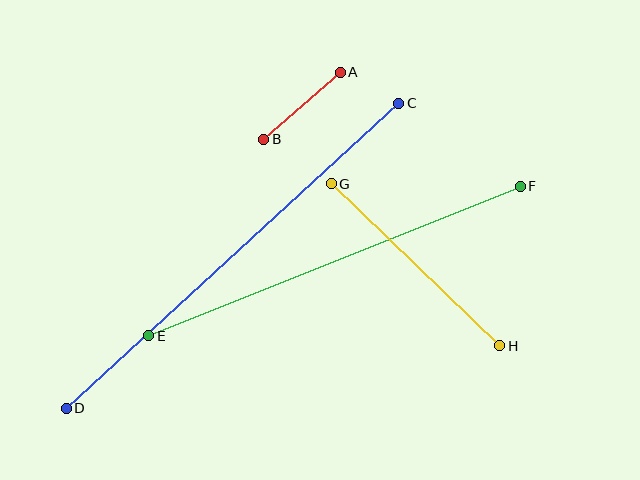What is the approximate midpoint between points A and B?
The midpoint is at approximately (302, 106) pixels.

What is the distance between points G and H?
The distance is approximately 234 pixels.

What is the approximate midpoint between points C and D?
The midpoint is at approximately (233, 256) pixels.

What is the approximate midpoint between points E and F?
The midpoint is at approximately (334, 261) pixels.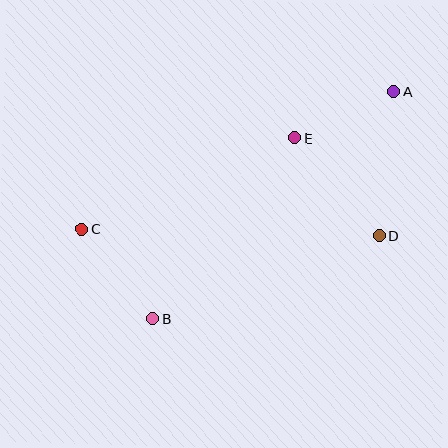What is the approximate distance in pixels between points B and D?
The distance between B and D is approximately 241 pixels.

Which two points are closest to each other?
Points A and E are closest to each other.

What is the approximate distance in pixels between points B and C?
The distance between B and C is approximately 114 pixels.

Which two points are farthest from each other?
Points A and C are farthest from each other.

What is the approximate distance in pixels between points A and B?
The distance between A and B is approximately 331 pixels.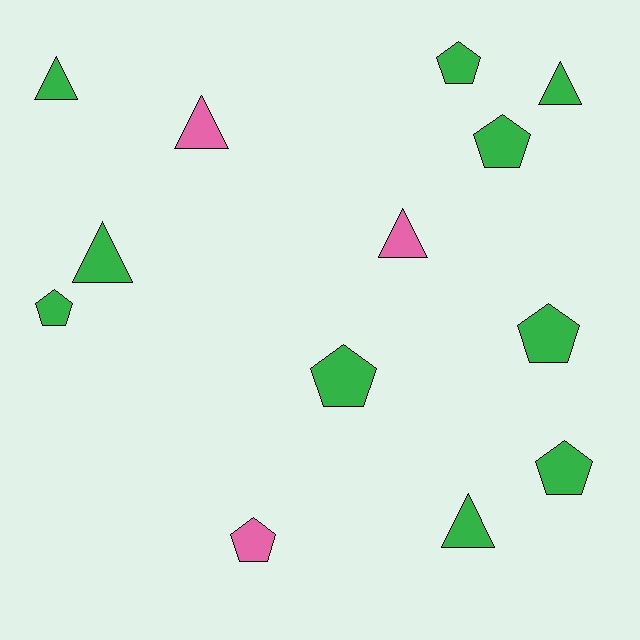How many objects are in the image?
There are 13 objects.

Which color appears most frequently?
Green, with 10 objects.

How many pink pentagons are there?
There is 1 pink pentagon.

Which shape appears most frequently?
Pentagon, with 7 objects.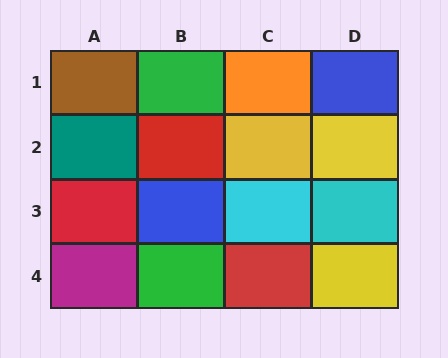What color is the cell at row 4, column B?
Green.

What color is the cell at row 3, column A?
Red.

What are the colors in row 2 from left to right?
Teal, red, yellow, yellow.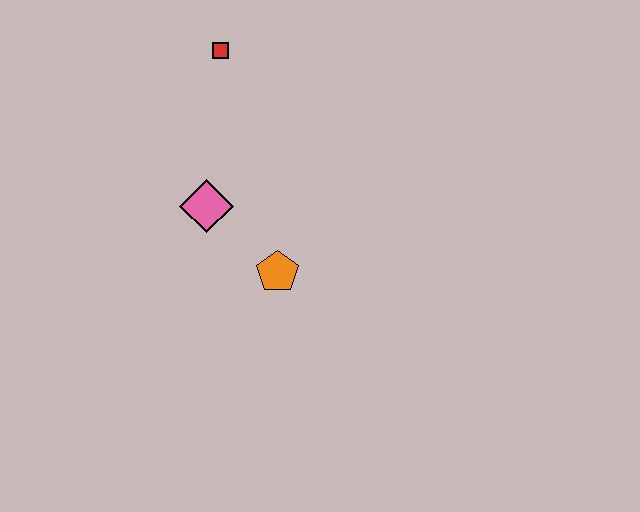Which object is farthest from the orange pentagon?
The red square is farthest from the orange pentagon.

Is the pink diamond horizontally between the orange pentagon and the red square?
No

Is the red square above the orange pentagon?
Yes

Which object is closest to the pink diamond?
The orange pentagon is closest to the pink diamond.